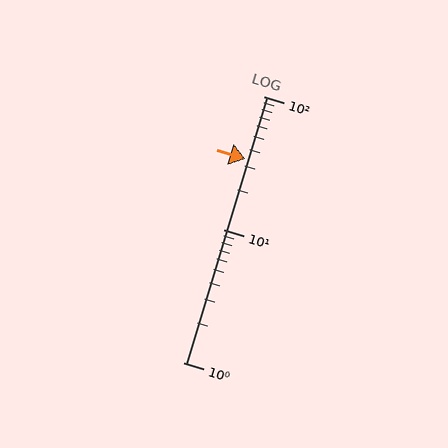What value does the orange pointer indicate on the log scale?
The pointer indicates approximately 34.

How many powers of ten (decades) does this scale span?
The scale spans 2 decades, from 1 to 100.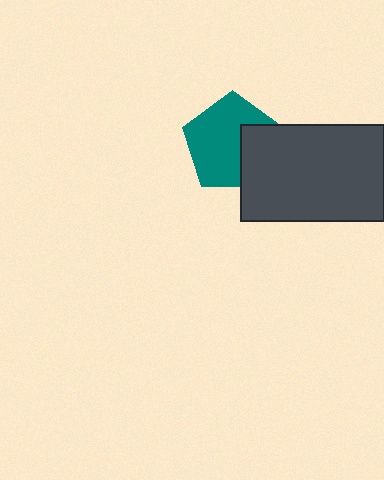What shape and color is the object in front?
The object in front is a dark gray rectangle.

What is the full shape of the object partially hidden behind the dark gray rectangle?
The partially hidden object is a teal pentagon.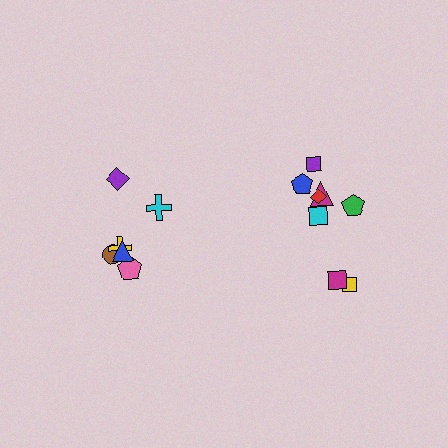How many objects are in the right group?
There are 8 objects.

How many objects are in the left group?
There are 6 objects.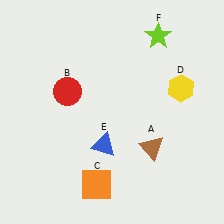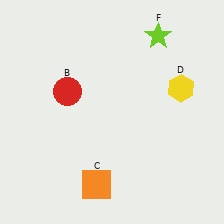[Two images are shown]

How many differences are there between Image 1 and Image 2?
There are 2 differences between the two images.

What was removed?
The blue triangle (E), the brown triangle (A) were removed in Image 2.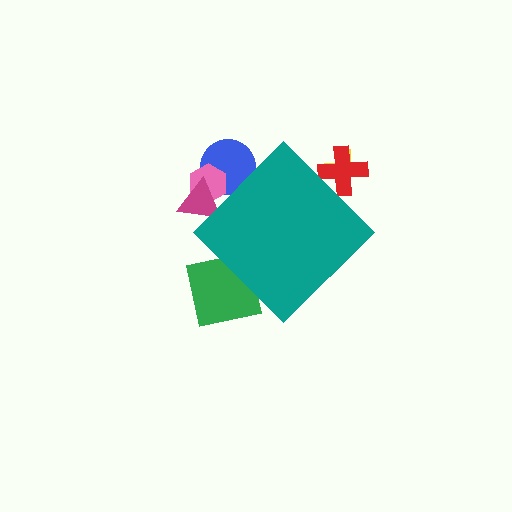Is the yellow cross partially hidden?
Yes, the yellow cross is partially hidden behind the teal diamond.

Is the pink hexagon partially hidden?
Yes, the pink hexagon is partially hidden behind the teal diamond.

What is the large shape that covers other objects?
A teal diamond.